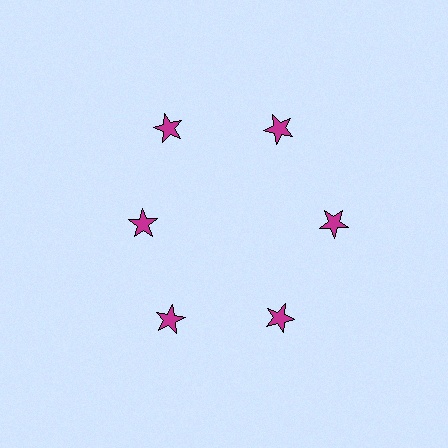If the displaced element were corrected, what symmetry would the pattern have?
It would have 6-fold rotational symmetry — the pattern would map onto itself every 60 degrees.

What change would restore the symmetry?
The symmetry would be restored by moving it outward, back onto the ring so that all 6 stars sit at equal angles and equal distance from the center.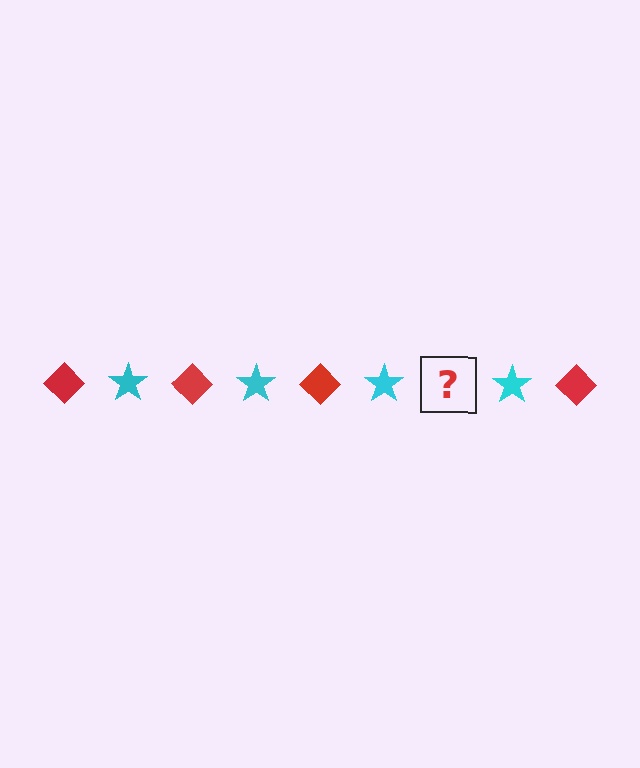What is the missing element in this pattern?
The missing element is a red diamond.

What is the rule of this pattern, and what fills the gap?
The rule is that the pattern alternates between red diamond and cyan star. The gap should be filled with a red diamond.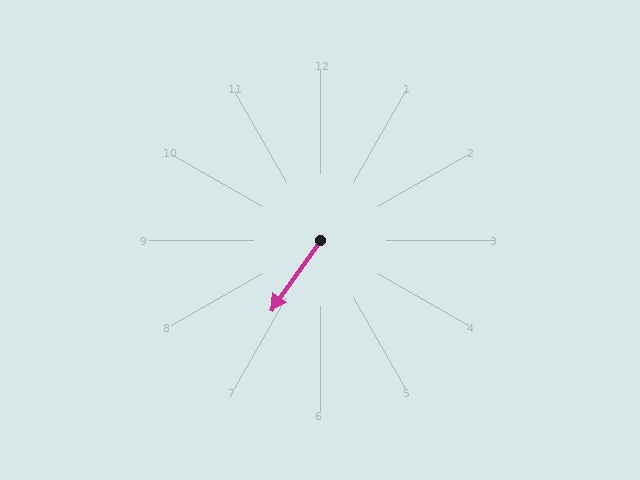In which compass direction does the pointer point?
Southwest.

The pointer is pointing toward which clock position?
Roughly 7 o'clock.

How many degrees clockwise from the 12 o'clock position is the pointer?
Approximately 215 degrees.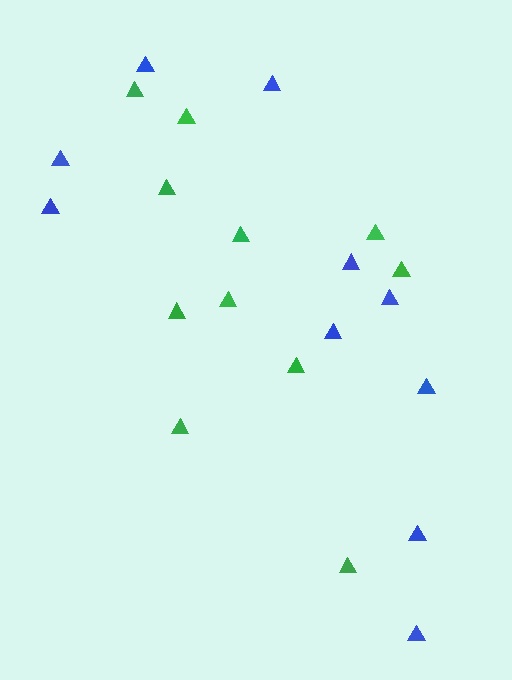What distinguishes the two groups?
There are 2 groups: one group of blue triangles (10) and one group of green triangles (11).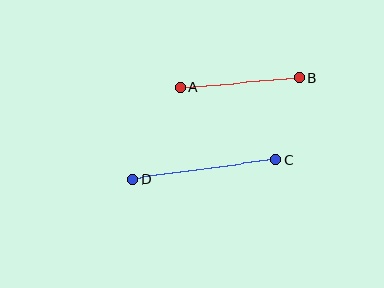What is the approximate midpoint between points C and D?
The midpoint is at approximately (204, 170) pixels.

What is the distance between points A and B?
The distance is approximately 119 pixels.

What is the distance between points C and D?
The distance is approximately 144 pixels.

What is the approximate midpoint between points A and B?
The midpoint is at approximately (240, 83) pixels.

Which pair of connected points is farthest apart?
Points C and D are farthest apart.